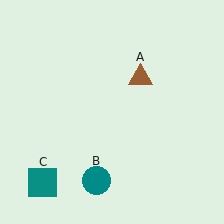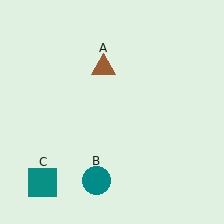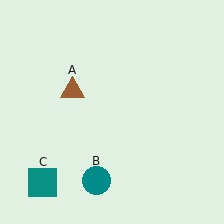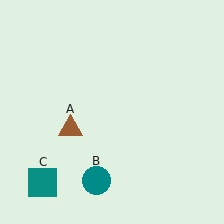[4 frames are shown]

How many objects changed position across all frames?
1 object changed position: brown triangle (object A).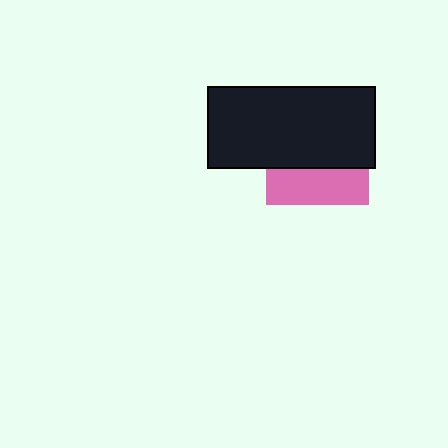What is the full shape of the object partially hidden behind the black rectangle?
The partially hidden object is a pink square.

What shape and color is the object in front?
The object in front is a black rectangle.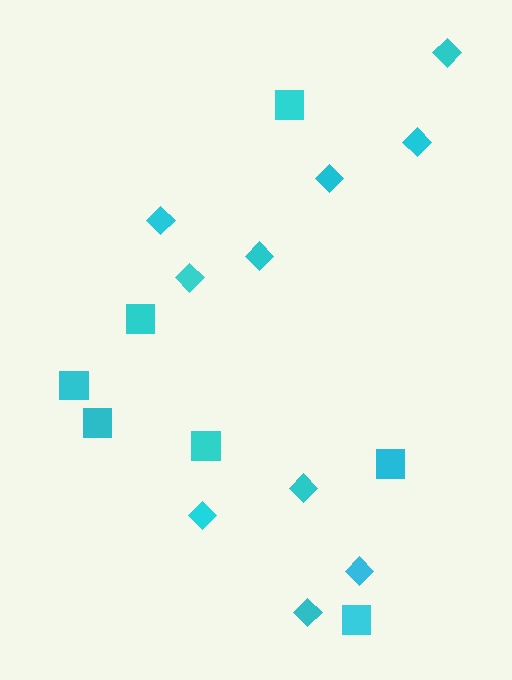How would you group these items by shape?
There are 2 groups: one group of squares (7) and one group of diamonds (10).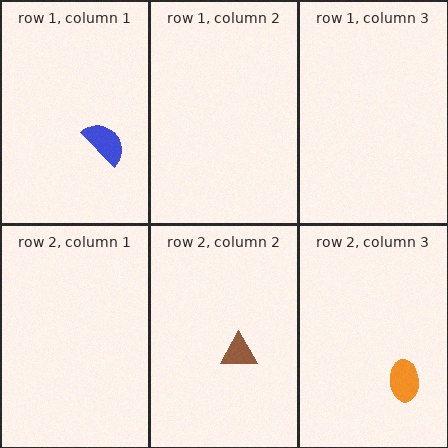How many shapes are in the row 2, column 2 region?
1.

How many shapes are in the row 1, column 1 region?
1.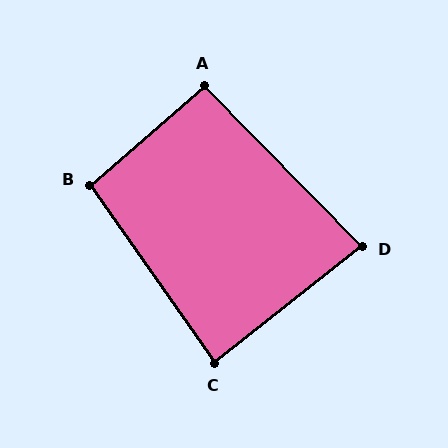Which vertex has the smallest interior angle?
D, at approximately 84 degrees.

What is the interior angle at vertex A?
Approximately 93 degrees (approximately right).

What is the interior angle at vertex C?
Approximately 87 degrees (approximately right).